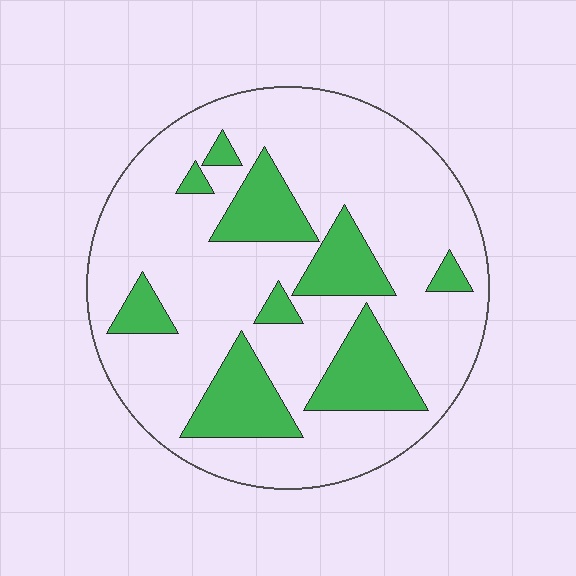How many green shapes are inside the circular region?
9.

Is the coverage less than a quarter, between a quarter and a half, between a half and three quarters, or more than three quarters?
Less than a quarter.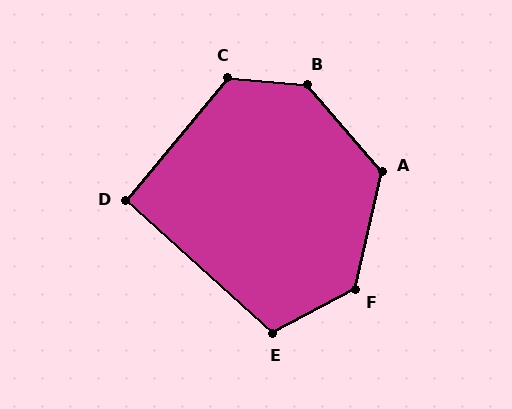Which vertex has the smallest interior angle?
D, at approximately 93 degrees.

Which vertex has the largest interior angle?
B, at approximately 136 degrees.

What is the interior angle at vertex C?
Approximately 124 degrees (obtuse).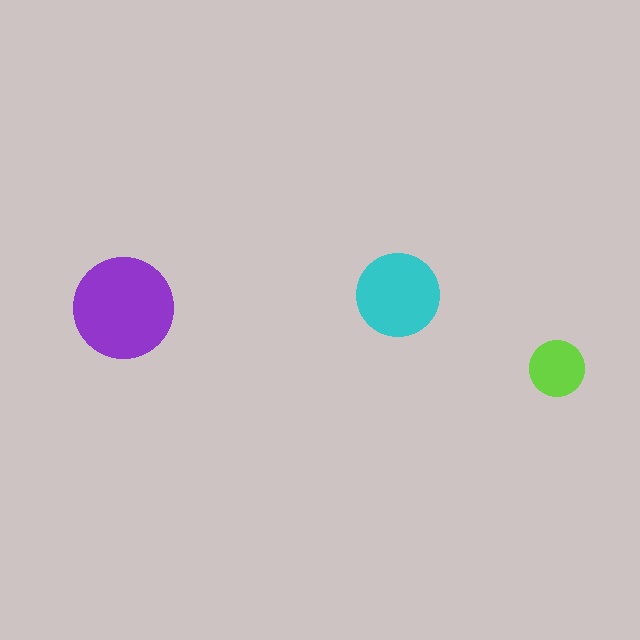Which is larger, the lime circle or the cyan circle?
The cyan one.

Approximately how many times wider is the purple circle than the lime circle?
About 2 times wider.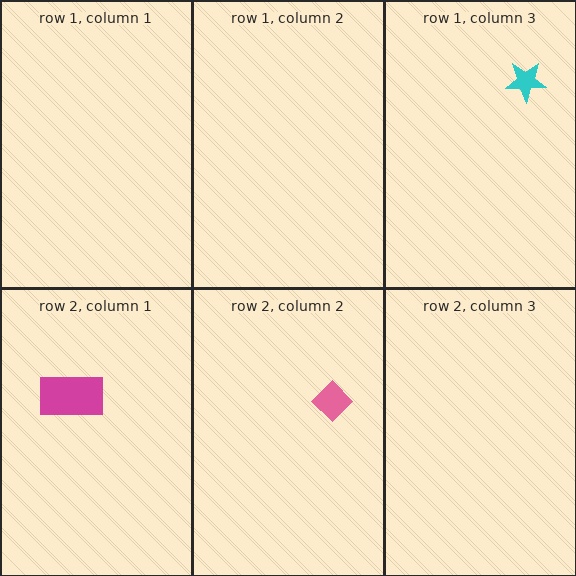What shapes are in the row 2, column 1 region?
The magenta rectangle.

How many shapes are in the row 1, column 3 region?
1.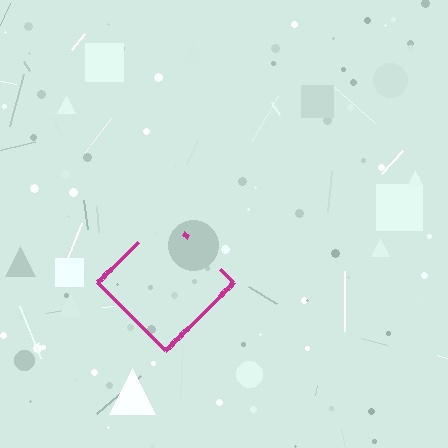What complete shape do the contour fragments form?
The contour fragments form a diamond.